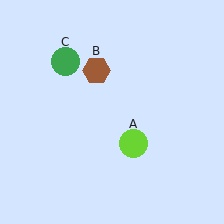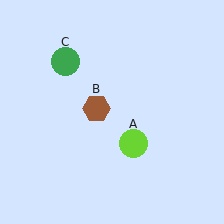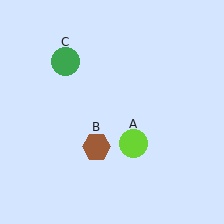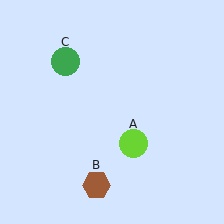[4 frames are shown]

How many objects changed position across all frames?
1 object changed position: brown hexagon (object B).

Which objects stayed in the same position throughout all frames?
Lime circle (object A) and green circle (object C) remained stationary.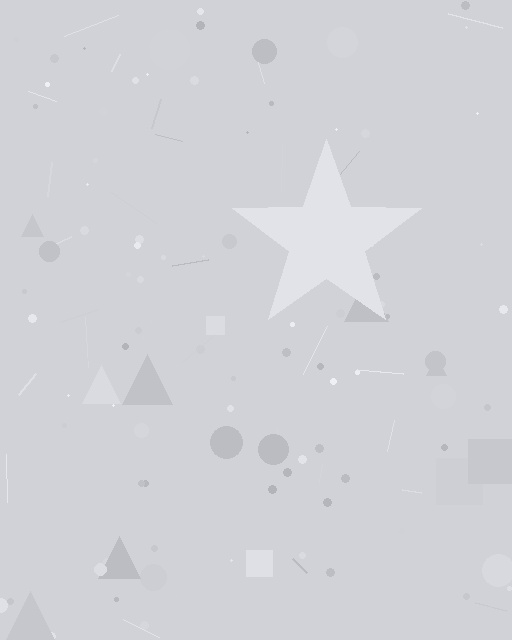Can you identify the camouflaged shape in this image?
The camouflaged shape is a star.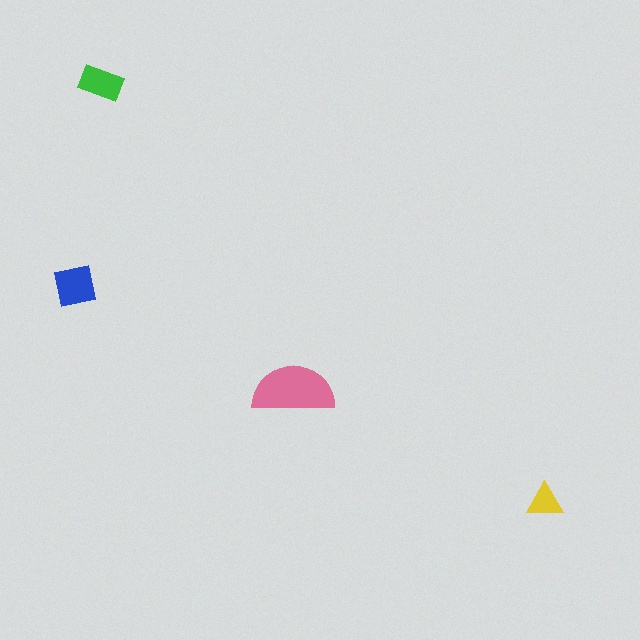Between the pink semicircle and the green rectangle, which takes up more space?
The pink semicircle.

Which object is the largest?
The pink semicircle.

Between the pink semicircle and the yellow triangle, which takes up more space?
The pink semicircle.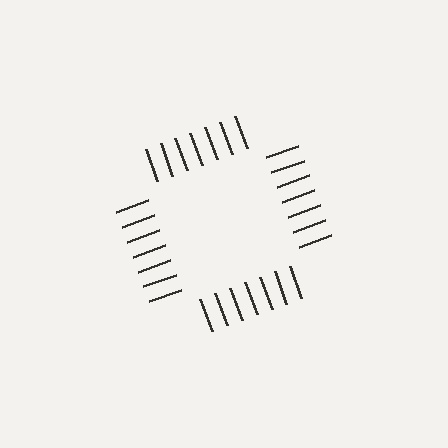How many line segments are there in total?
28 — 7 along each of the 4 edges.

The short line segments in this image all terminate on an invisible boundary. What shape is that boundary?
An illusory square — the line segments terminate on its edges but no continuous stroke is drawn.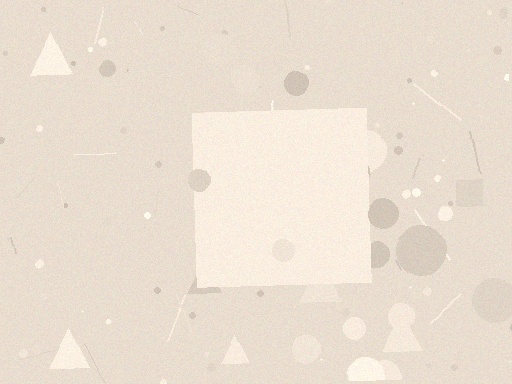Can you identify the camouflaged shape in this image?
The camouflaged shape is a square.